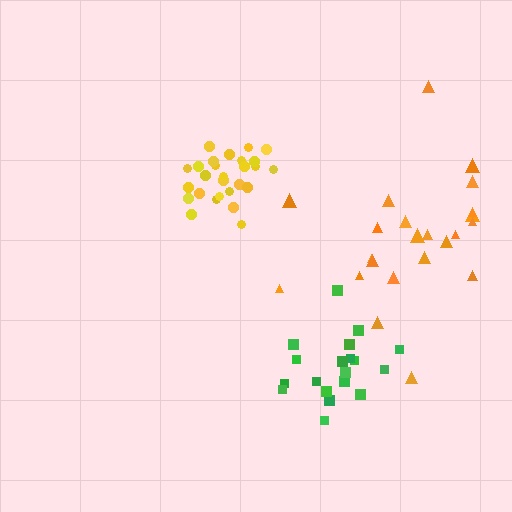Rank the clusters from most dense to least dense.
yellow, green, orange.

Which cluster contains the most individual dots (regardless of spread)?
Yellow (27).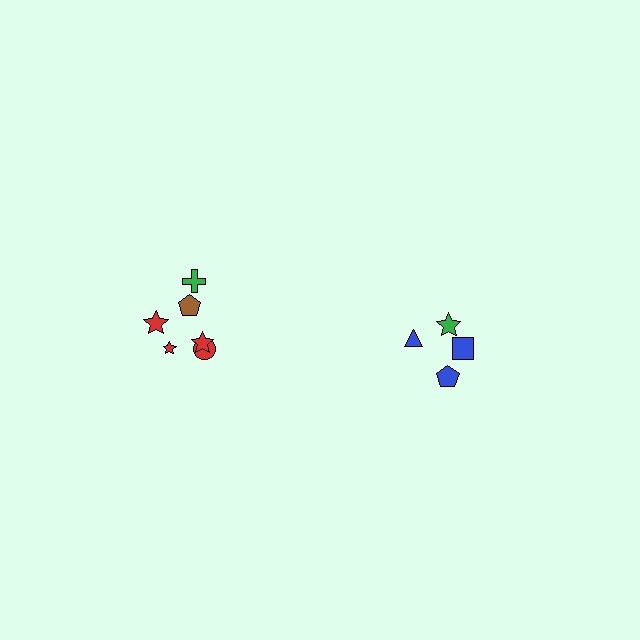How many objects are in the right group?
There are 4 objects.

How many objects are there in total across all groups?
There are 10 objects.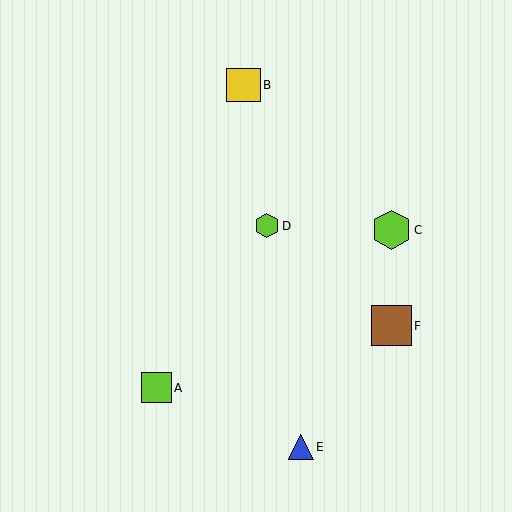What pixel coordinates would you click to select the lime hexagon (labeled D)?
Click at (267, 226) to select the lime hexagon D.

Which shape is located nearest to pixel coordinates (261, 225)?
The lime hexagon (labeled D) at (267, 226) is nearest to that location.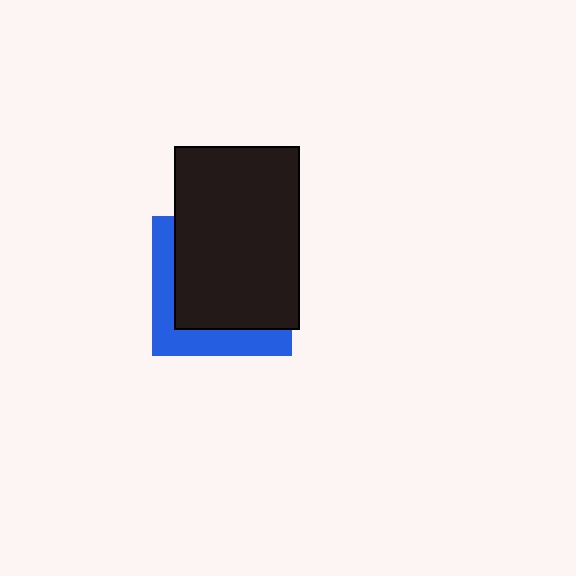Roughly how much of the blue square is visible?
A small part of it is visible (roughly 31%).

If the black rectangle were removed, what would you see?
You would see the complete blue square.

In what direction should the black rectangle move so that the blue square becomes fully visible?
The black rectangle should move toward the upper-right. That is the shortest direction to clear the overlap and leave the blue square fully visible.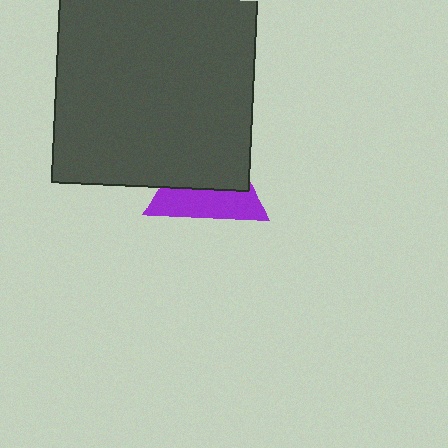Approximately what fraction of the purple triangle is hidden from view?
Roughly 56% of the purple triangle is hidden behind the dark gray rectangle.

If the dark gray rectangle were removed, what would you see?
You would see the complete purple triangle.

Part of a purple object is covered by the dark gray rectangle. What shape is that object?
It is a triangle.